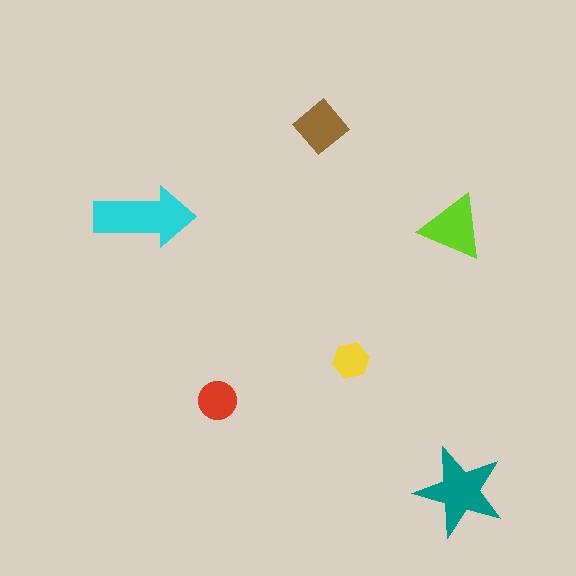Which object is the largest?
The cyan arrow.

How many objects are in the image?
There are 6 objects in the image.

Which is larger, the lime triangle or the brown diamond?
The lime triangle.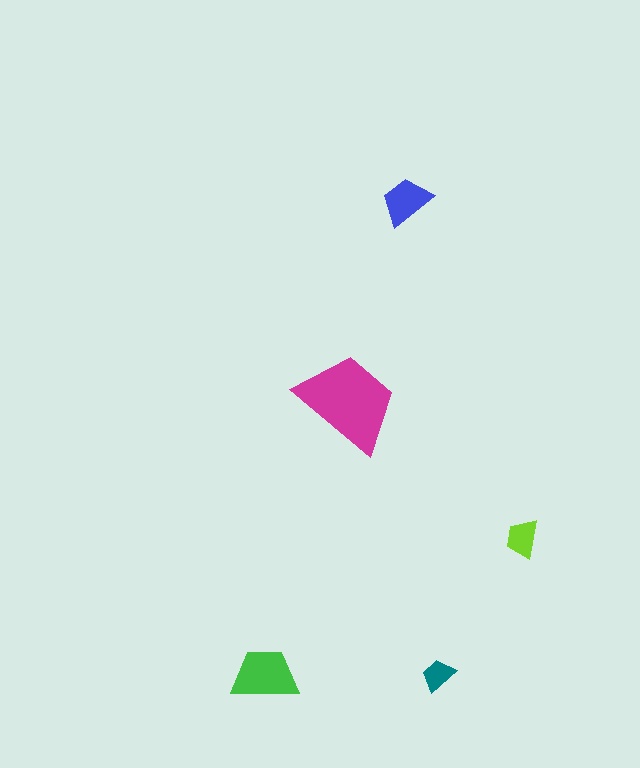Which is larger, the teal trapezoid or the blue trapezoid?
The blue one.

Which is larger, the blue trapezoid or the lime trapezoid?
The blue one.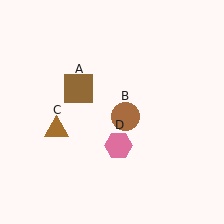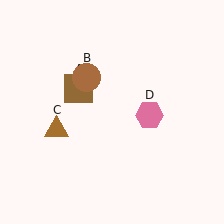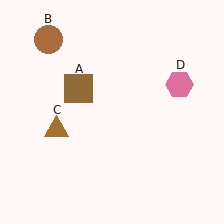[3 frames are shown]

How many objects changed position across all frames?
2 objects changed position: brown circle (object B), pink hexagon (object D).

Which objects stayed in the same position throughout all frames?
Brown square (object A) and brown triangle (object C) remained stationary.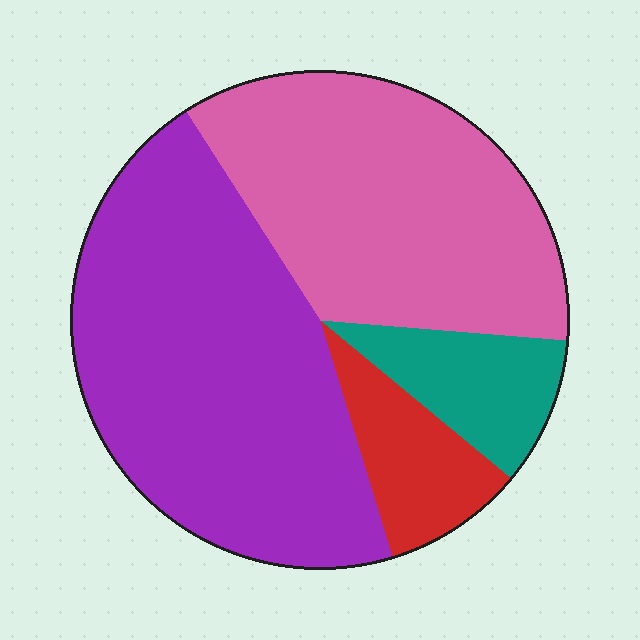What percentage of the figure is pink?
Pink takes up about one third (1/3) of the figure.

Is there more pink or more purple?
Purple.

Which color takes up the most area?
Purple, at roughly 45%.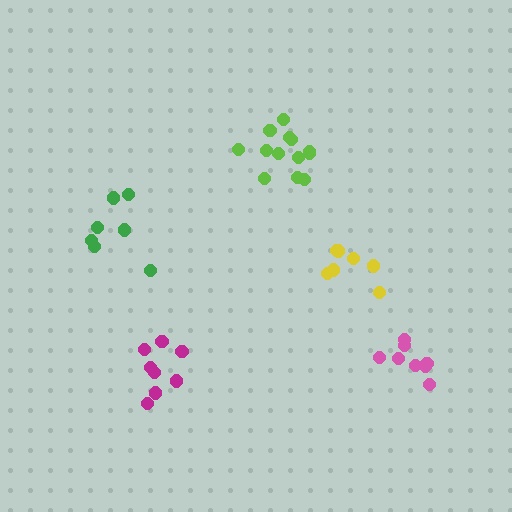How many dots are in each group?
Group 1: 8 dots, Group 2: 7 dots, Group 3: 8 dots, Group 4: 7 dots, Group 5: 13 dots (43 total).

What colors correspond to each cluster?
The clusters are colored: magenta, yellow, pink, green, lime.